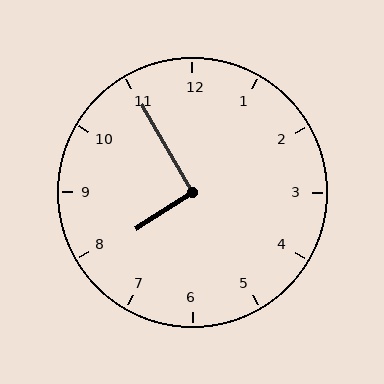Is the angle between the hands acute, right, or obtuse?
It is right.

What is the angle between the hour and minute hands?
Approximately 92 degrees.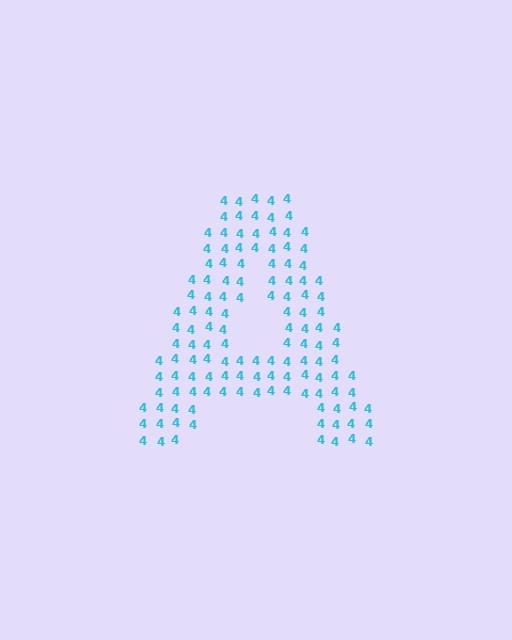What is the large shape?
The large shape is the letter A.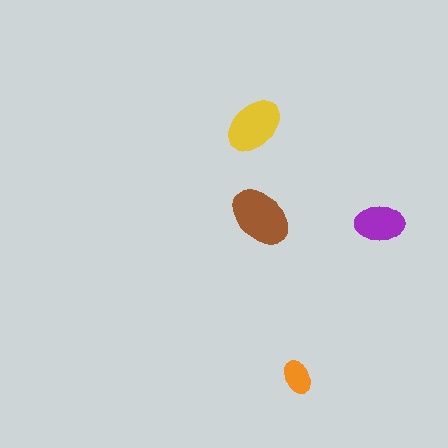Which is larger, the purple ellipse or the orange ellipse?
The purple one.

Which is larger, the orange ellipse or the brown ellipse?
The brown one.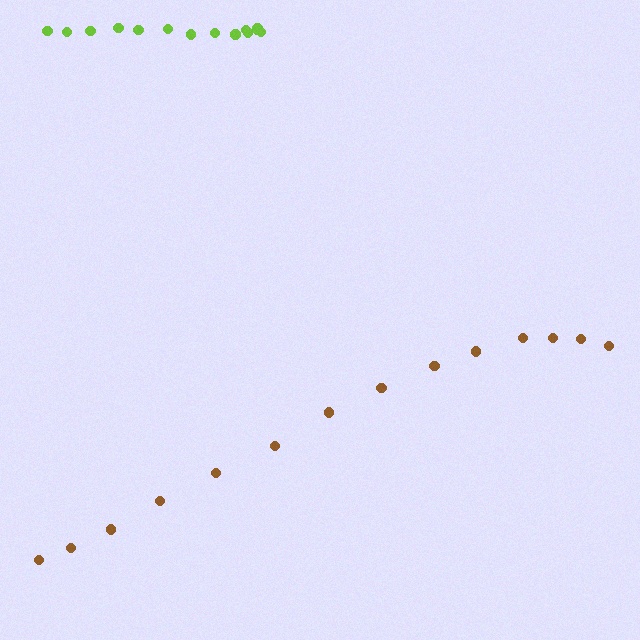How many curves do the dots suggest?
There are 2 distinct paths.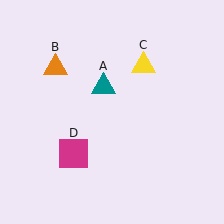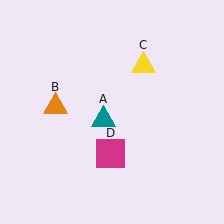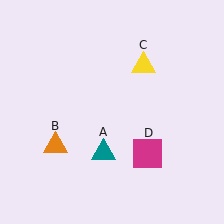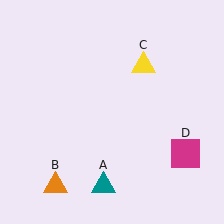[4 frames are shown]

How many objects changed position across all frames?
3 objects changed position: teal triangle (object A), orange triangle (object B), magenta square (object D).